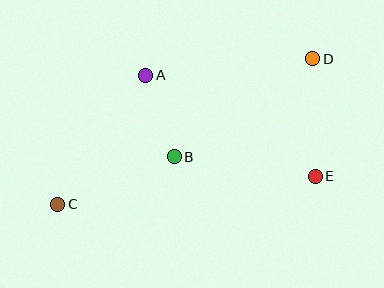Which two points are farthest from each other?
Points C and D are farthest from each other.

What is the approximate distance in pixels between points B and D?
The distance between B and D is approximately 170 pixels.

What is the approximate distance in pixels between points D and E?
The distance between D and E is approximately 117 pixels.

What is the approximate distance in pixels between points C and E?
The distance between C and E is approximately 259 pixels.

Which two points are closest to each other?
Points A and B are closest to each other.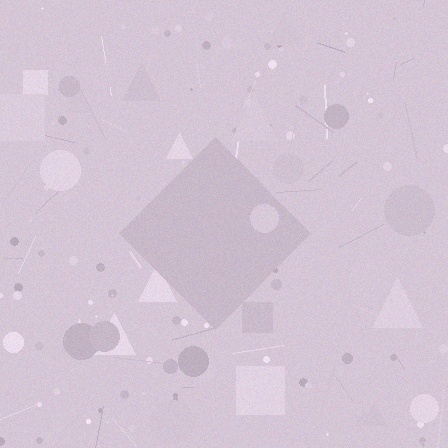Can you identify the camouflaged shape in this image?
The camouflaged shape is a diamond.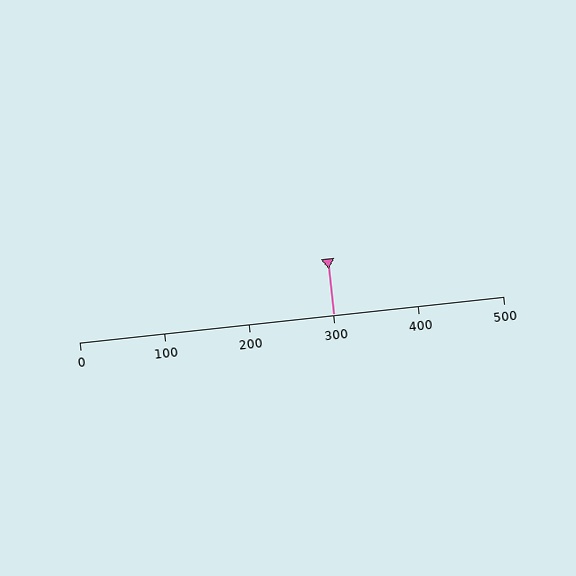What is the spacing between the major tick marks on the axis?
The major ticks are spaced 100 apart.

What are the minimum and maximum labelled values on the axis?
The axis runs from 0 to 500.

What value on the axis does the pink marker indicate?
The marker indicates approximately 300.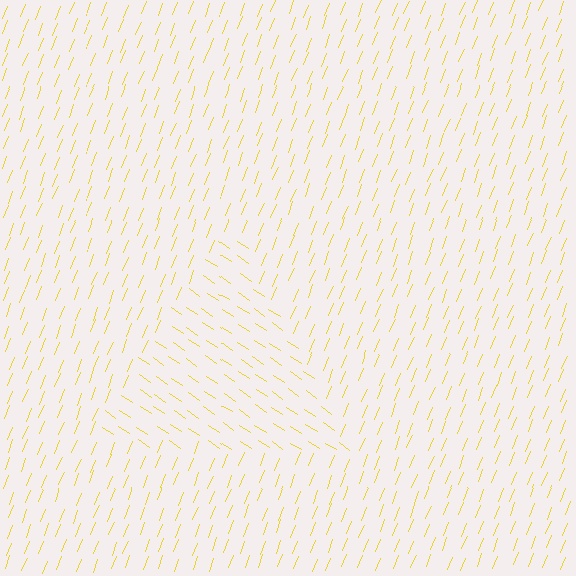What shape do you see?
I see a triangle.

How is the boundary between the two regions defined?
The boundary is defined purely by a change in line orientation (approximately 78 degrees difference). All lines are the same color and thickness.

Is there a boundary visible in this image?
Yes, there is a texture boundary formed by a change in line orientation.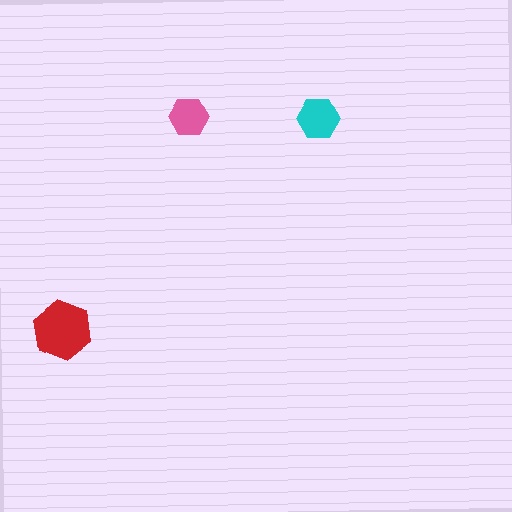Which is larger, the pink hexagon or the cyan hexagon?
The cyan one.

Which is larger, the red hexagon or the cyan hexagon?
The red one.